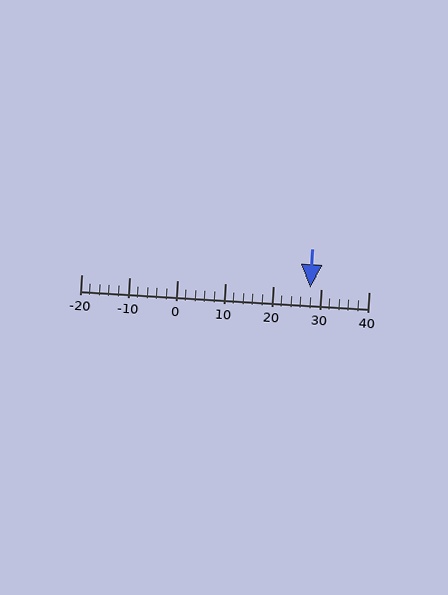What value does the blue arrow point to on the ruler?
The blue arrow points to approximately 28.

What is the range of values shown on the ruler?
The ruler shows values from -20 to 40.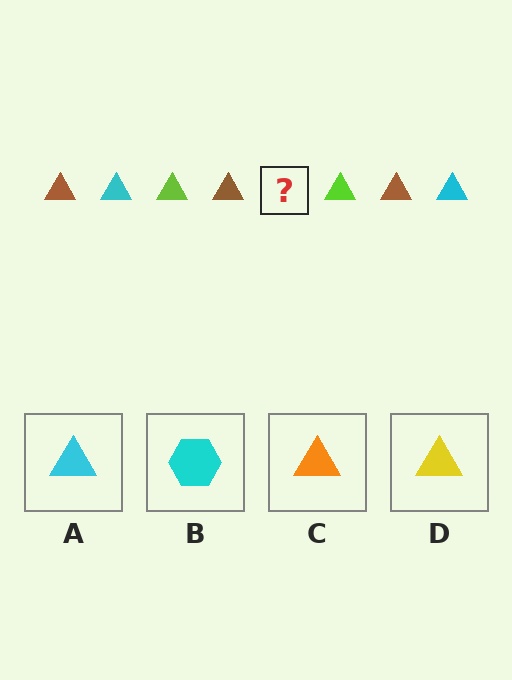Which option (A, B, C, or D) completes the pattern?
A.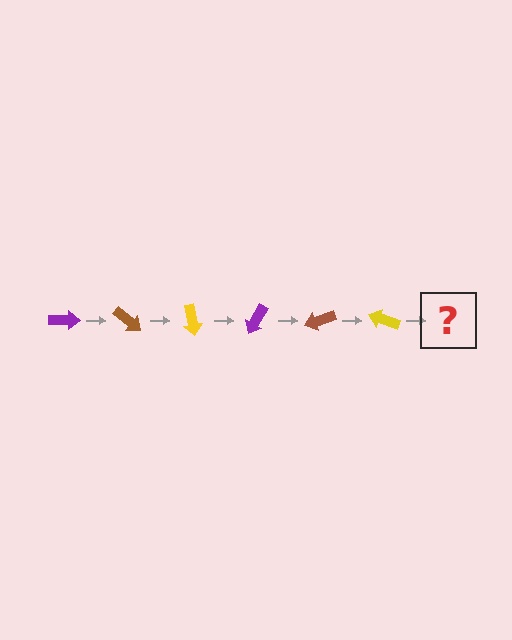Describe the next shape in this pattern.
It should be a purple arrow, rotated 240 degrees from the start.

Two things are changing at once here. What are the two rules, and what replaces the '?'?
The two rules are that it rotates 40 degrees each step and the color cycles through purple, brown, and yellow. The '?' should be a purple arrow, rotated 240 degrees from the start.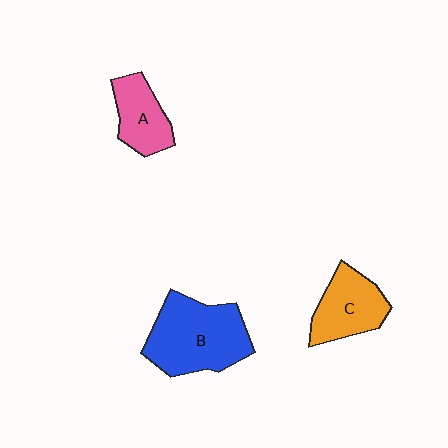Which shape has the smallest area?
Shape A (pink).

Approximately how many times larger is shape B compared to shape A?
Approximately 1.9 times.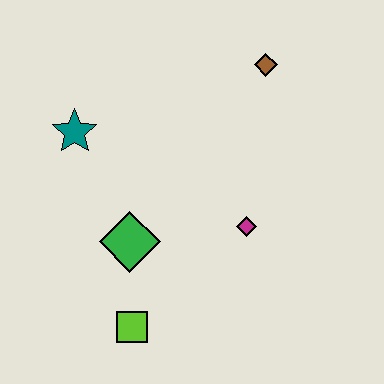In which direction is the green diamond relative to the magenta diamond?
The green diamond is to the left of the magenta diamond.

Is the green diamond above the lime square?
Yes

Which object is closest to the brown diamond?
The magenta diamond is closest to the brown diamond.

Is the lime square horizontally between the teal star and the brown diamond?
Yes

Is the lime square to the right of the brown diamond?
No